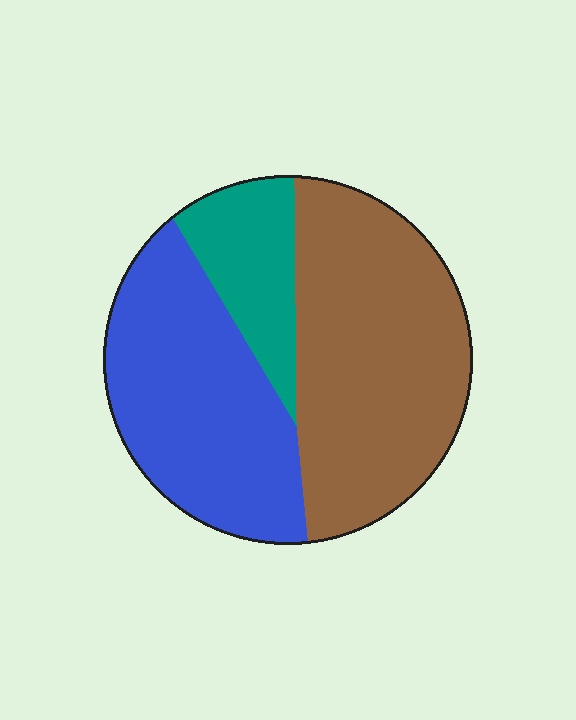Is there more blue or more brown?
Brown.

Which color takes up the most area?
Brown, at roughly 45%.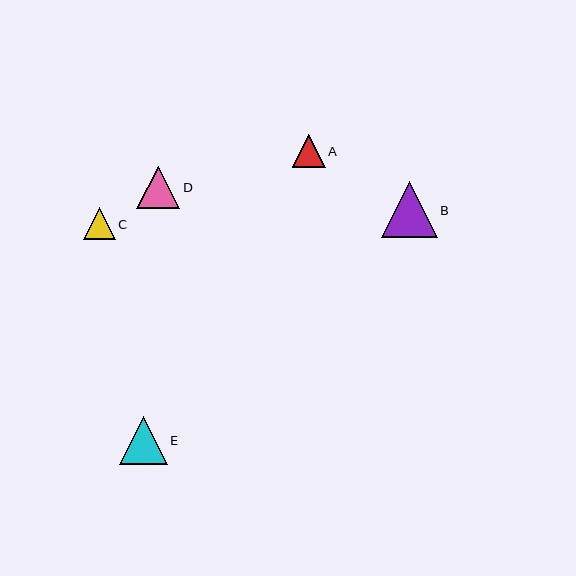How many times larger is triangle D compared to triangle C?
Triangle D is approximately 1.3 times the size of triangle C.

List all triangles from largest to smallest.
From largest to smallest: B, E, D, A, C.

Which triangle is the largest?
Triangle B is the largest with a size of approximately 55 pixels.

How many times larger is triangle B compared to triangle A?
Triangle B is approximately 1.7 times the size of triangle A.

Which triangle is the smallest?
Triangle C is the smallest with a size of approximately 32 pixels.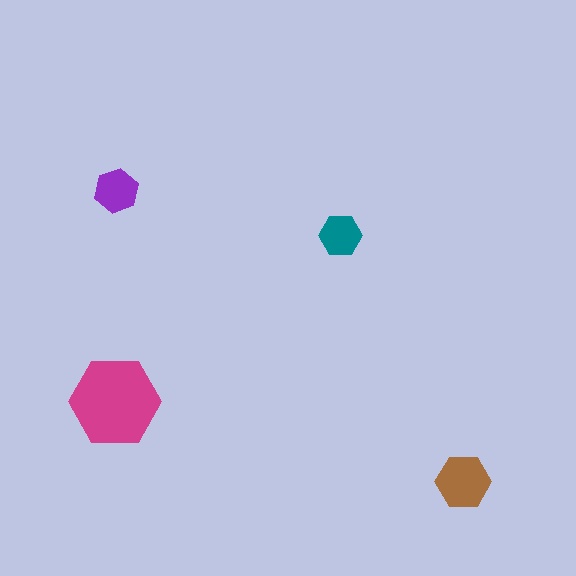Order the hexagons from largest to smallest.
the magenta one, the brown one, the purple one, the teal one.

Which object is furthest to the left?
The magenta hexagon is leftmost.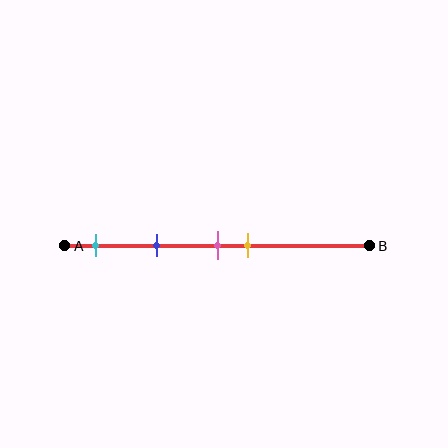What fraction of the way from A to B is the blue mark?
The blue mark is approximately 30% (0.3) of the way from A to B.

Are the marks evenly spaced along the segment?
No, the marks are not evenly spaced.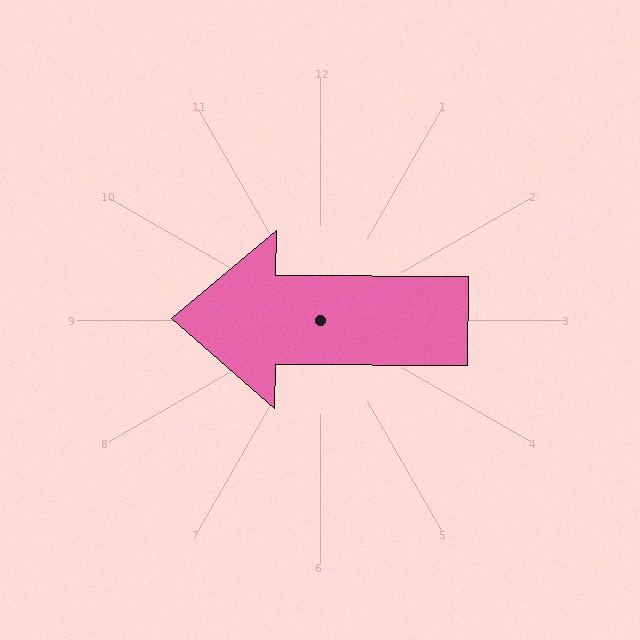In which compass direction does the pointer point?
West.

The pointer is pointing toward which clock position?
Roughly 9 o'clock.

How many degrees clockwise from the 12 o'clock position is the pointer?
Approximately 271 degrees.